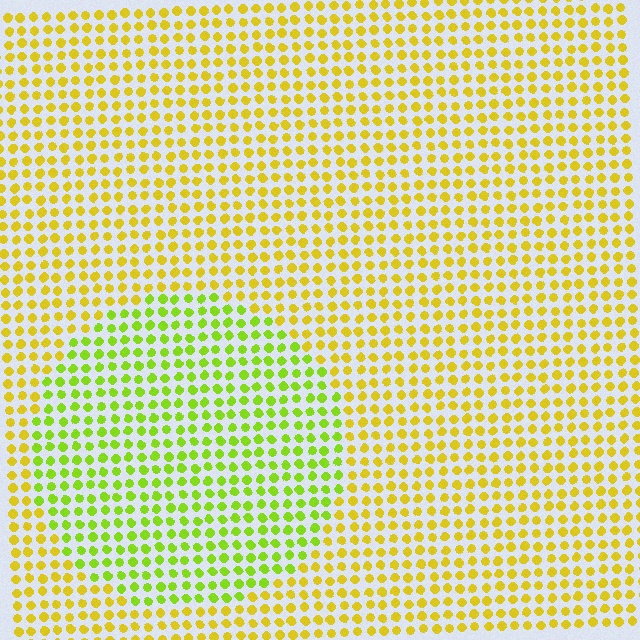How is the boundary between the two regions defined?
The boundary is defined purely by a slight shift in hue (about 34 degrees). Spacing, size, and orientation are identical on both sides.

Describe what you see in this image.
The image is filled with small yellow elements in a uniform arrangement. A circle-shaped region is visible where the elements are tinted to a slightly different hue, forming a subtle color boundary.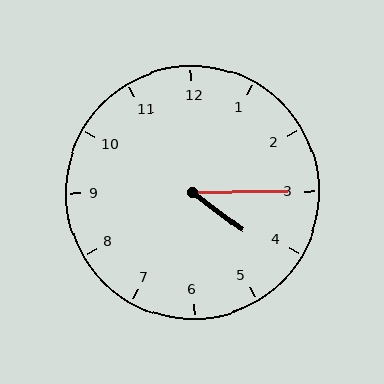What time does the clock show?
4:15.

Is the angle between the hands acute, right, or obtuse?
It is acute.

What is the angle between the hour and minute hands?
Approximately 38 degrees.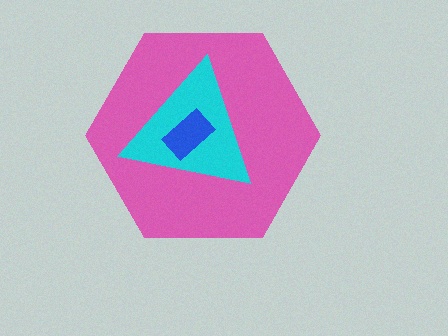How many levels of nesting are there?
3.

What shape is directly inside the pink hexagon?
The cyan triangle.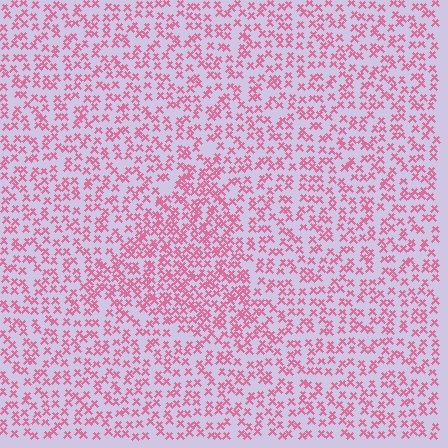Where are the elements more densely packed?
The elements are more densely packed inside the triangle boundary.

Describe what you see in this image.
The image contains small pink elements arranged at two different densities. A triangle-shaped region is visible where the elements are more densely packed than the surrounding area.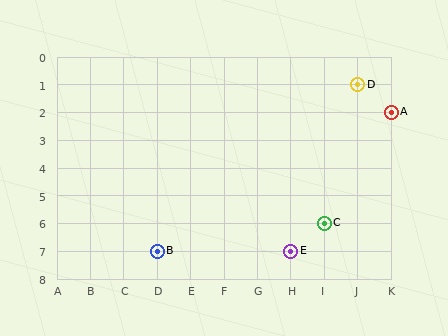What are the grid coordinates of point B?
Point B is at grid coordinates (D, 7).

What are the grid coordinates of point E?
Point E is at grid coordinates (H, 7).